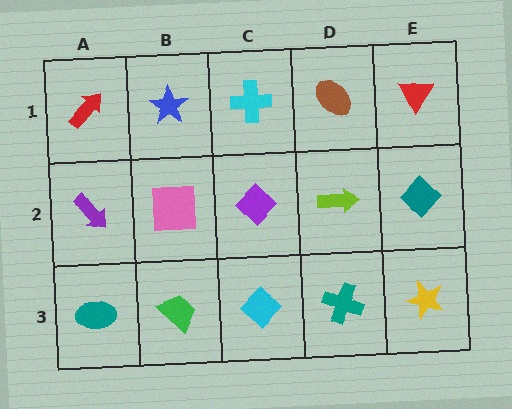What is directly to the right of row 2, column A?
A pink square.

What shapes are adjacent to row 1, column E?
A teal diamond (row 2, column E), a brown ellipse (row 1, column D).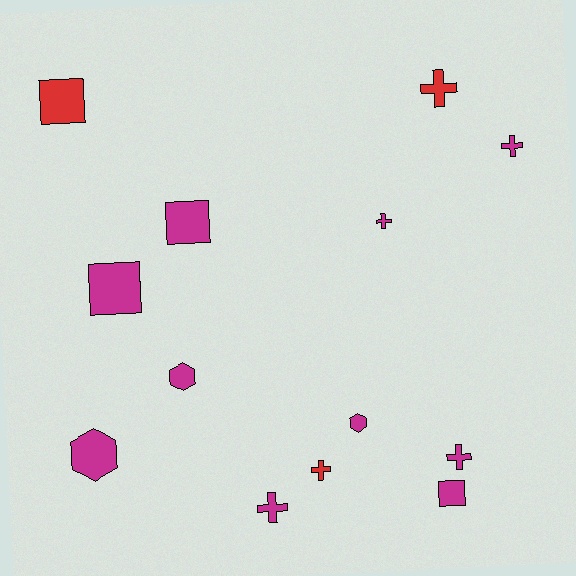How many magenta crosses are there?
There are 4 magenta crosses.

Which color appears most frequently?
Magenta, with 10 objects.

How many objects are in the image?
There are 13 objects.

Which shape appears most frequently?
Cross, with 6 objects.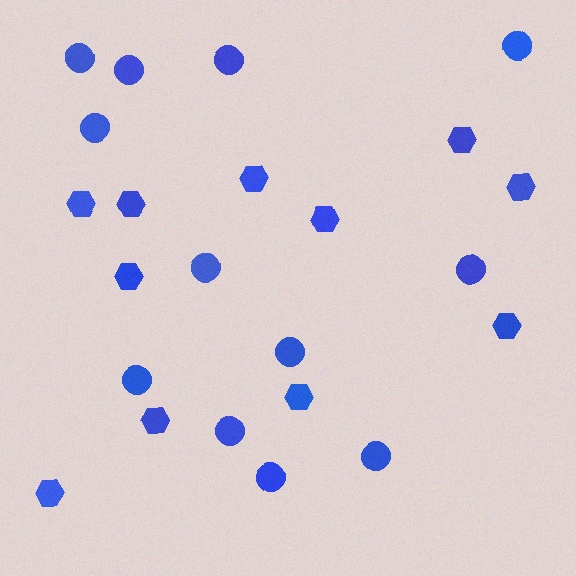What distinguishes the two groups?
There are 2 groups: one group of circles (12) and one group of hexagons (11).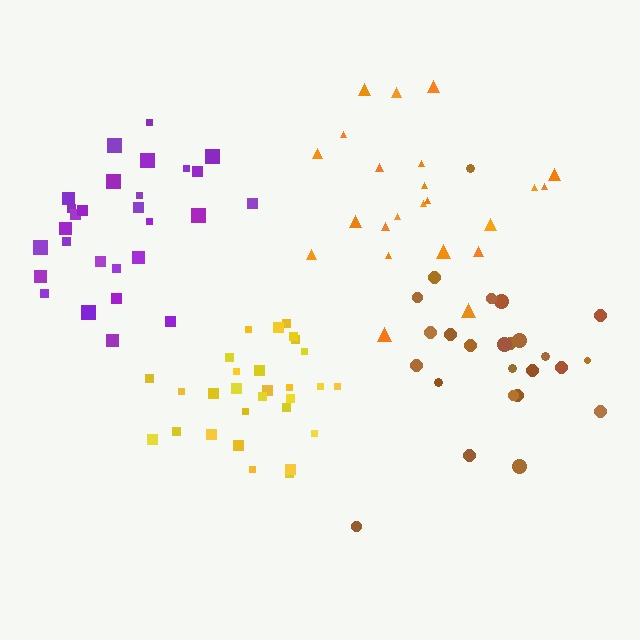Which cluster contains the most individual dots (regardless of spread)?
Yellow (29).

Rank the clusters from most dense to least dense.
yellow, purple, brown, orange.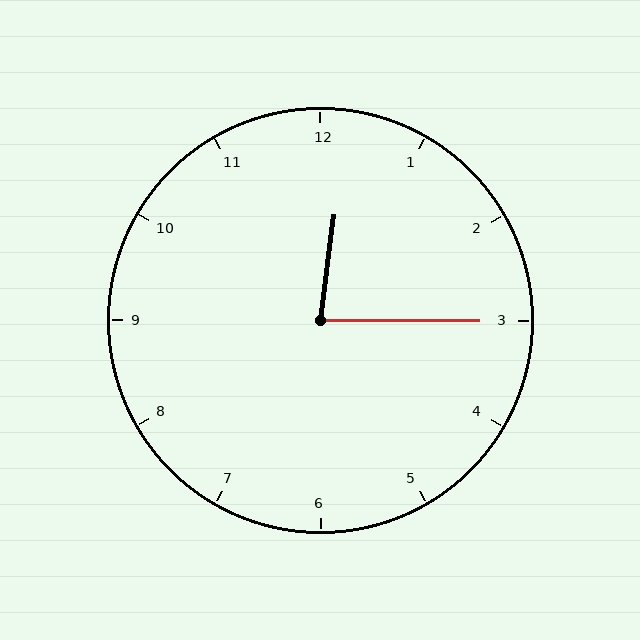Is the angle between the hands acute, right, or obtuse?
It is acute.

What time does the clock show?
12:15.